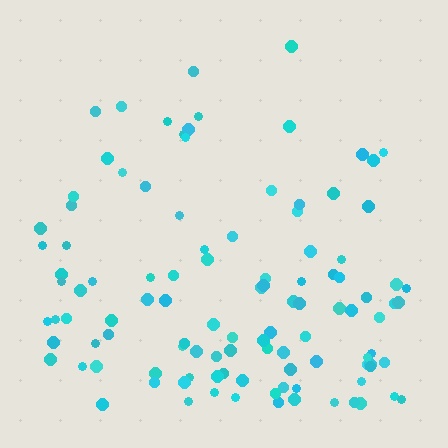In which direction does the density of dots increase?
From top to bottom, with the bottom side densest.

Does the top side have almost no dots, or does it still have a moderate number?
Still a moderate number, just noticeably fewer than the bottom.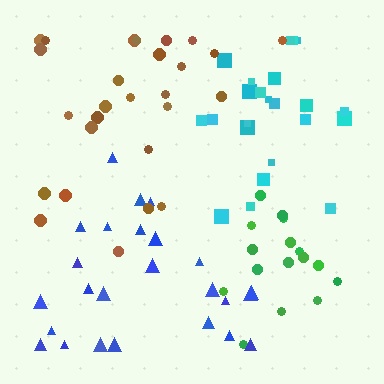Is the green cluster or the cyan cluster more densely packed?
Green.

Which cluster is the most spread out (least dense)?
Blue.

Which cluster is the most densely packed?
Green.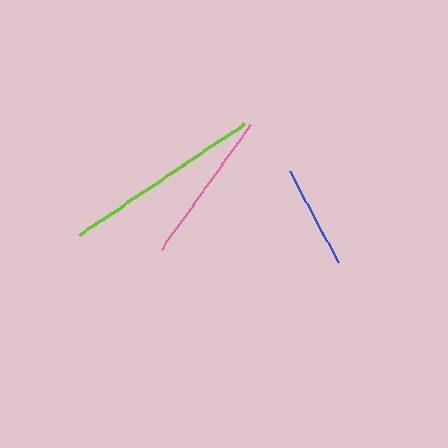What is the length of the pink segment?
The pink segment is approximately 152 pixels long.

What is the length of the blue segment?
The blue segment is approximately 103 pixels long.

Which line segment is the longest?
The lime line is the longest at approximately 200 pixels.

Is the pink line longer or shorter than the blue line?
The pink line is longer than the blue line.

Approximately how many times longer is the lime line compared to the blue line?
The lime line is approximately 1.9 times the length of the blue line.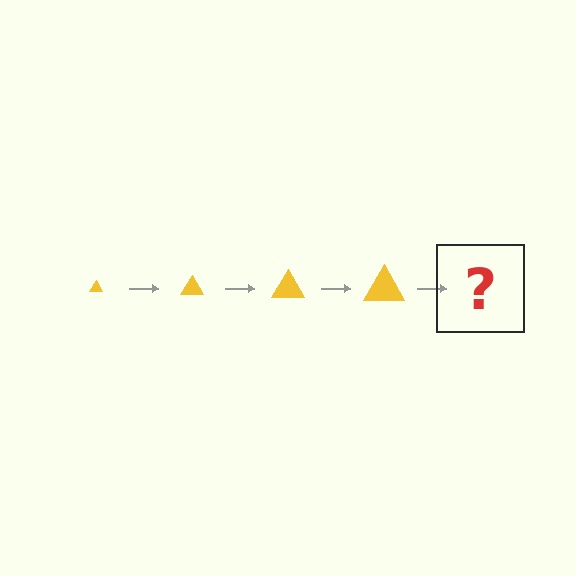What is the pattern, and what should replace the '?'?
The pattern is that the triangle gets progressively larger each step. The '?' should be a yellow triangle, larger than the previous one.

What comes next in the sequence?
The next element should be a yellow triangle, larger than the previous one.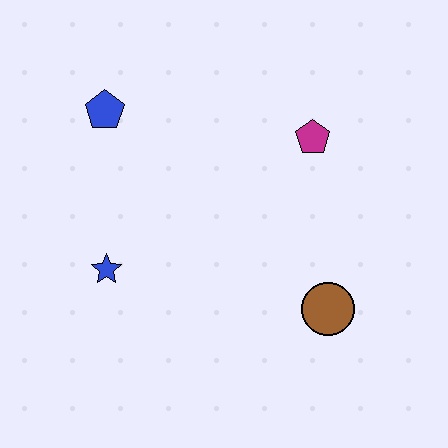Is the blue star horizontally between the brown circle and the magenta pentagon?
No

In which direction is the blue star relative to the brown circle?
The blue star is to the left of the brown circle.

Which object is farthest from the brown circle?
The blue pentagon is farthest from the brown circle.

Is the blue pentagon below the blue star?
No